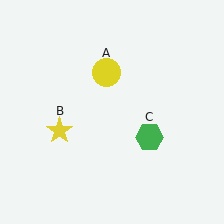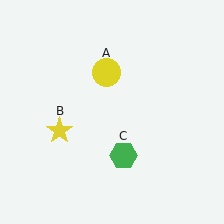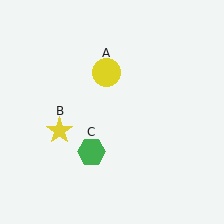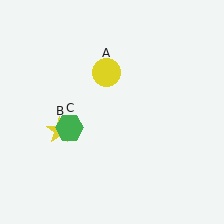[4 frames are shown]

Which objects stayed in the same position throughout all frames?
Yellow circle (object A) and yellow star (object B) remained stationary.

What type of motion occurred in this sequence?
The green hexagon (object C) rotated clockwise around the center of the scene.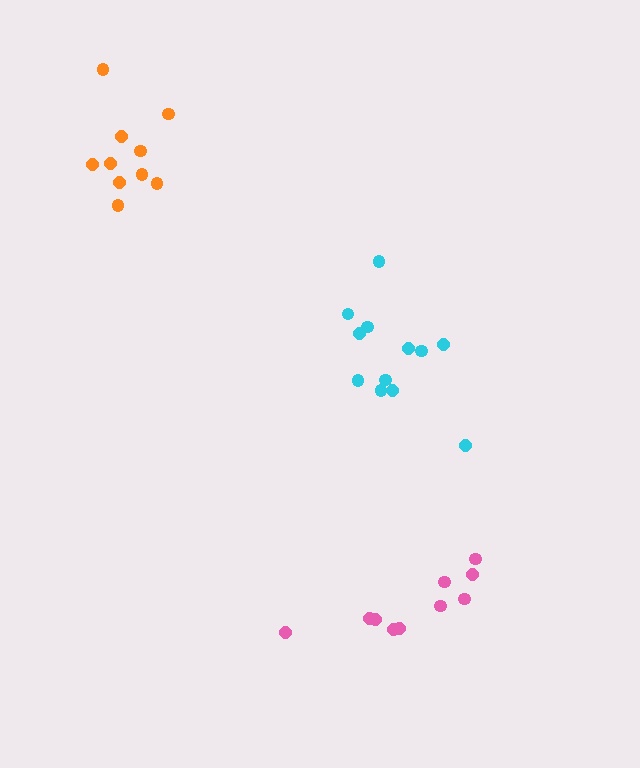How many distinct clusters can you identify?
There are 3 distinct clusters.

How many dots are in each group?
Group 1: 12 dots, Group 2: 10 dots, Group 3: 10 dots (32 total).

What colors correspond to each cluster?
The clusters are colored: cyan, orange, pink.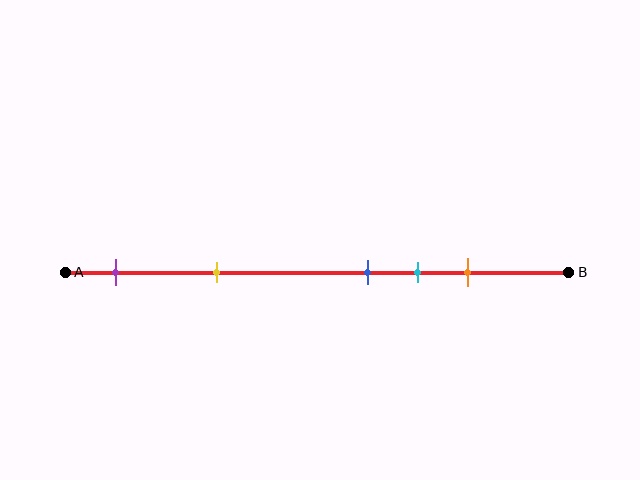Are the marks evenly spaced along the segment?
No, the marks are not evenly spaced.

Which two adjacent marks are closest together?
The blue and cyan marks are the closest adjacent pair.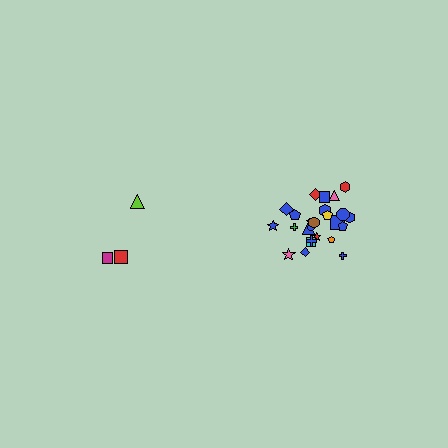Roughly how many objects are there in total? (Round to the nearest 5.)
Roughly 30 objects in total.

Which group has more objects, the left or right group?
The right group.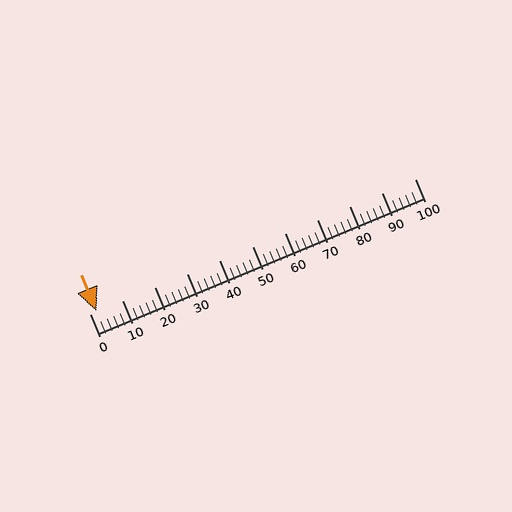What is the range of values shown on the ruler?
The ruler shows values from 0 to 100.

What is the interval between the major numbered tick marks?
The major tick marks are spaced 10 units apart.